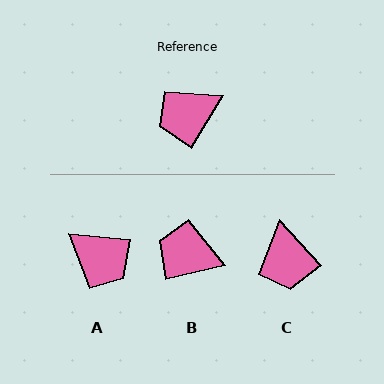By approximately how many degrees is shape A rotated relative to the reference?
Approximately 115 degrees counter-clockwise.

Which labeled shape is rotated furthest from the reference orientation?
A, about 115 degrees away.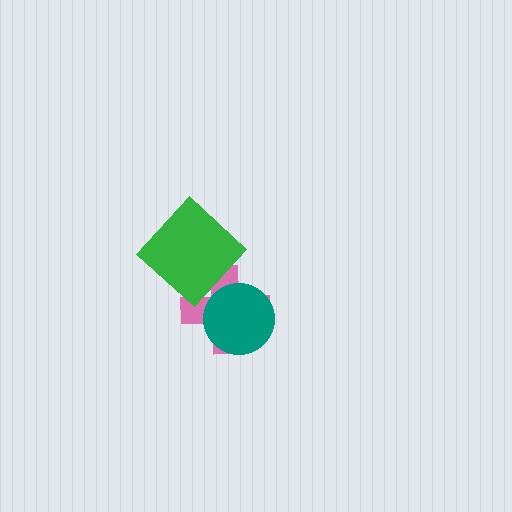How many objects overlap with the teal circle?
1 object overlaps with the teal circle.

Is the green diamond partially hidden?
No, no other shape covers it.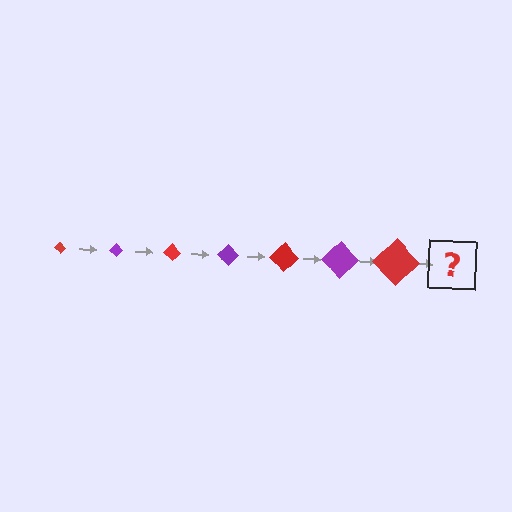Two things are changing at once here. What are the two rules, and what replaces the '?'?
The two rules are that the diamond grows larger each step and the color cycles through red and purple. The '?' should be a purple diamond, larger than the previous one.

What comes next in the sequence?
The next element should be a purple diamond, larger than the previous one.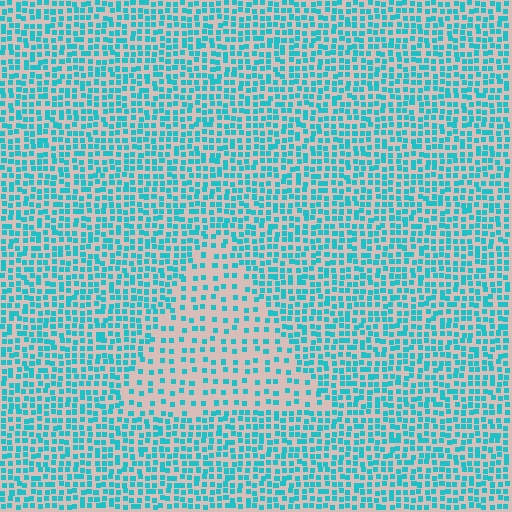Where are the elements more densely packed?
The elements are more densely packed outside the triangle boundary.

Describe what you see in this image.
The image contains small cyan elements arranged at two different densities. A triangle-shaped region is visible where the elements are less densely packed than the surrounding area.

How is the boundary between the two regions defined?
The boundary is defined by a change in element density (approximately 2.1x ratio). All elements are the same color, size, and shape.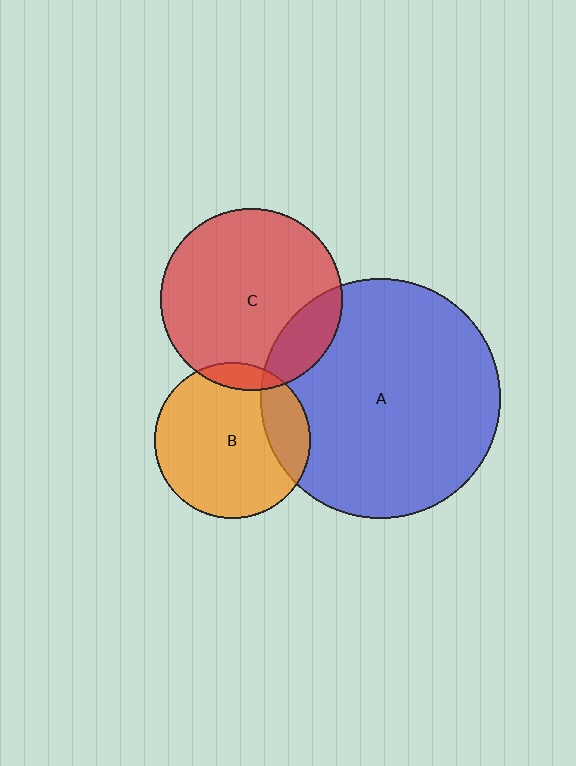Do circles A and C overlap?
Yes.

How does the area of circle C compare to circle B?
Approximately 1.4 times.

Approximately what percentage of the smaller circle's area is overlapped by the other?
Approximately 15%.